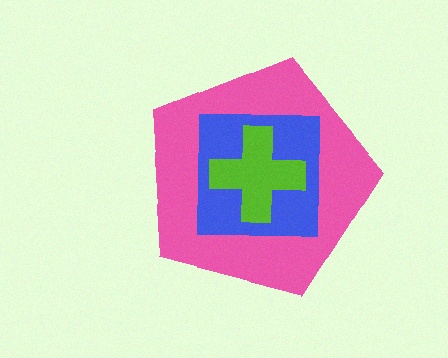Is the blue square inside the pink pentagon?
Yes.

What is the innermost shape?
The lime cross.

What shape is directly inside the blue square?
The lime cross.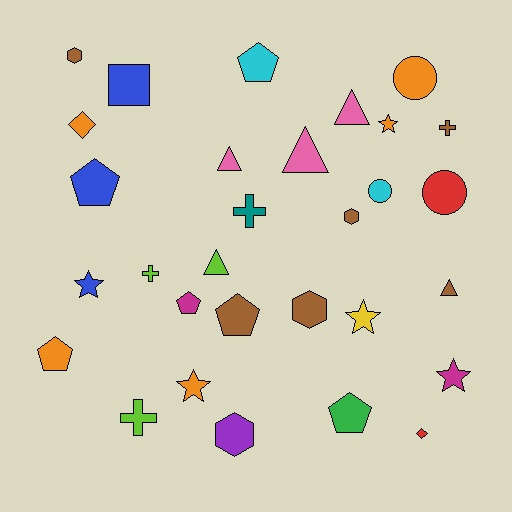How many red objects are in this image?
There are 2 red objects.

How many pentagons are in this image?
There are 6 pentagons.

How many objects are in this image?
There are 30 objects.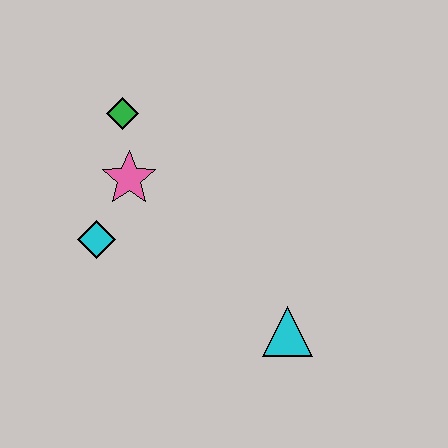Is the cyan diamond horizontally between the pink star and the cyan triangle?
No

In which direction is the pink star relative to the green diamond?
The pink star is below the green diamond.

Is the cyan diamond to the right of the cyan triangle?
No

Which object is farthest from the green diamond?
The cyan triangle is farthest from the green diamond.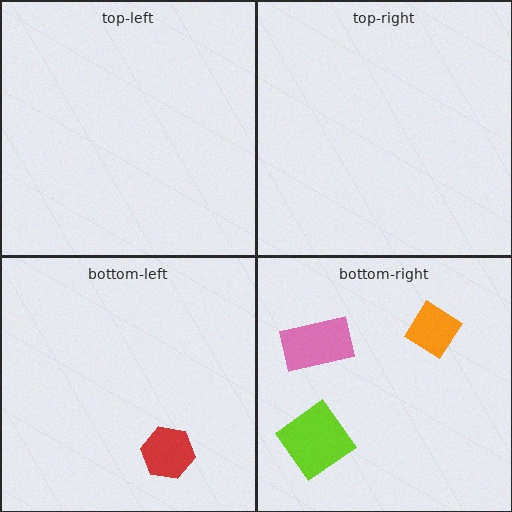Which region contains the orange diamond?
The bottom-right region.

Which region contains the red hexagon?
The bottom-left region.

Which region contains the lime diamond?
The bottom-right region.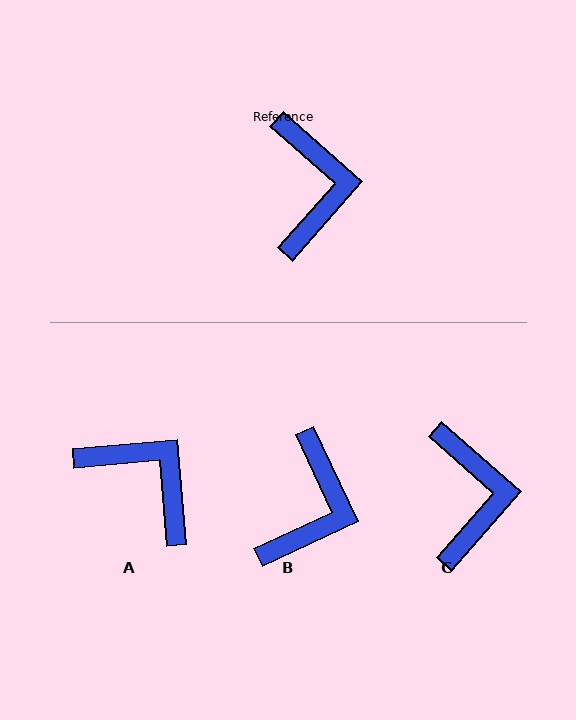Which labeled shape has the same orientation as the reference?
C.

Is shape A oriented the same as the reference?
No, it is off by about 46 degrees.